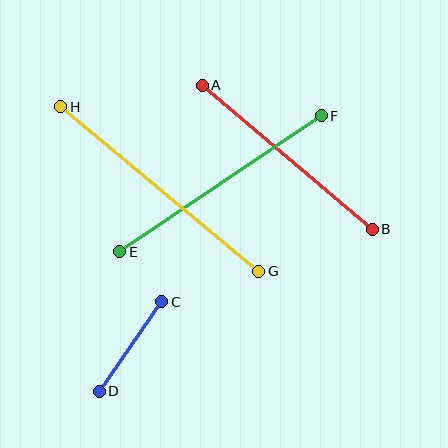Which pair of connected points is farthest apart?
Points G and H are farthest apart.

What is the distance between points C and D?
The distance is approximately 109 pixels.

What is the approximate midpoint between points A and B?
The midpoint is at approximately (287, 157) pixels.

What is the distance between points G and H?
The distance is approximately 257 pixels.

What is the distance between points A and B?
The distance is approximately 223 pixels.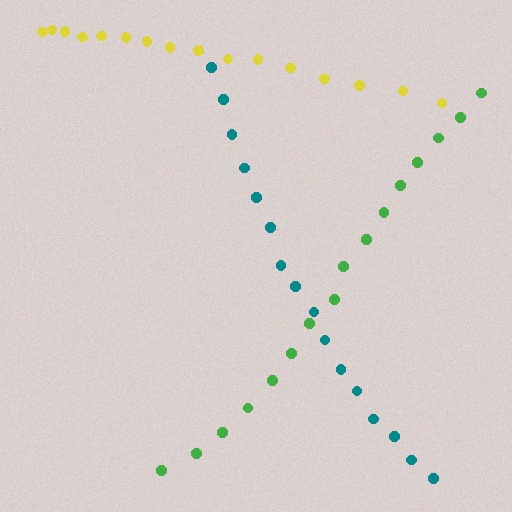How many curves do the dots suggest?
There are 3 distinct paths.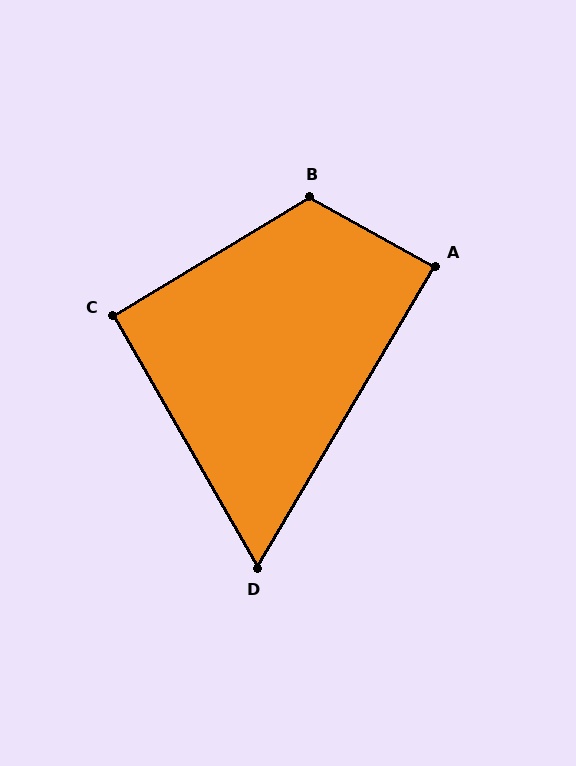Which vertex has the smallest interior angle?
D, at approximately 60 degrees.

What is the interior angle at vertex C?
Approximately 91 degrees (approximately right).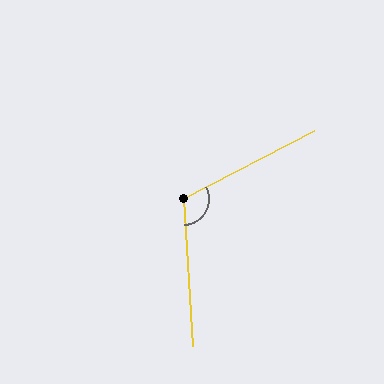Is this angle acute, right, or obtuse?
It is obtuse.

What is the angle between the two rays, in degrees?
Approximately 114 degrees.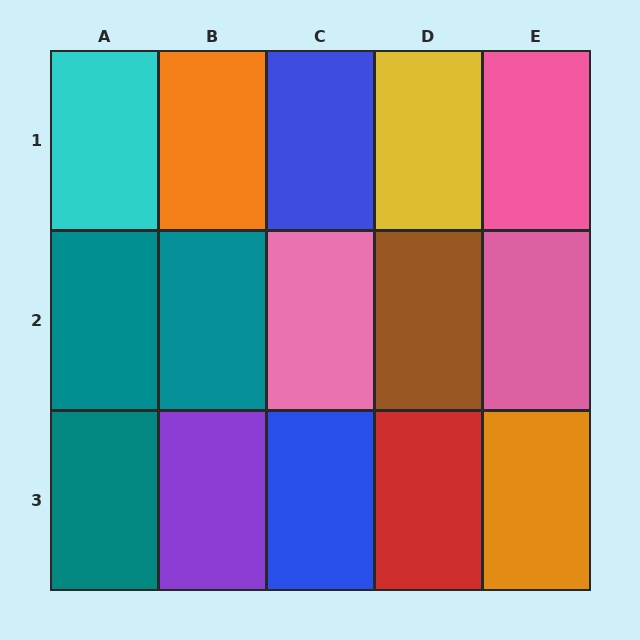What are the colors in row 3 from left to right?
Teal, purple, blue, red, orange.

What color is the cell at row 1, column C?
Blue.